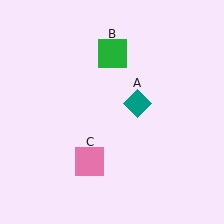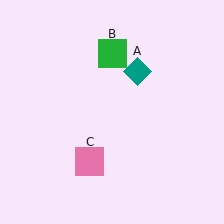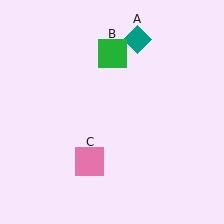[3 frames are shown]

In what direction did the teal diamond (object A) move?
The teal diamond (object A) moved up.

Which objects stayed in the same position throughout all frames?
Green square (object B) and pink square (object C) remained stationary.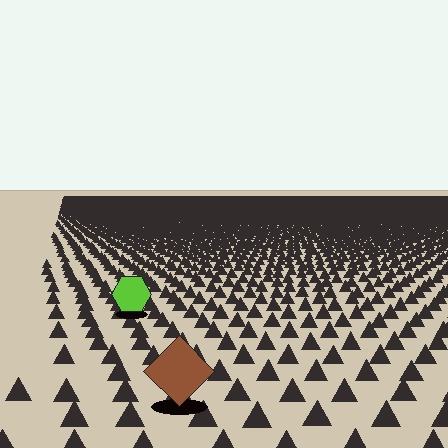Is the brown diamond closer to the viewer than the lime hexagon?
Yes. The brown diamond is closer — you can tell from the texture gradient: the ground texture is coarser near it.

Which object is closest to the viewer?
The brown diamond is closest. The texture marks near it are larger and more spread out.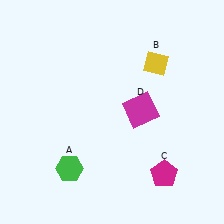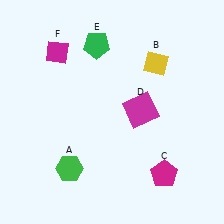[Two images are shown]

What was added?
A green pentagon (E), a magenta diamond (F) were added in Image 2.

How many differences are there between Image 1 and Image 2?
There are 2 differences between the two images.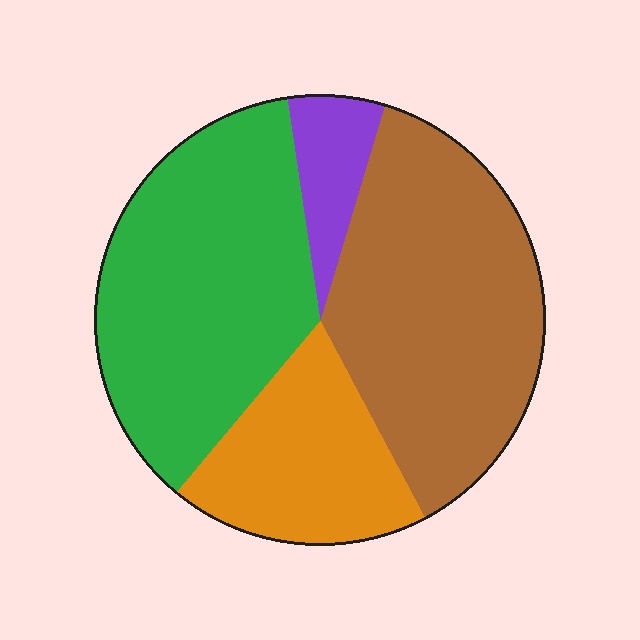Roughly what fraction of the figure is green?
Green takes up about three eighths (3/8) of the figure.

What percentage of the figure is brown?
Brown takes up about three eighths (3/8) of the figure.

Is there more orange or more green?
Green.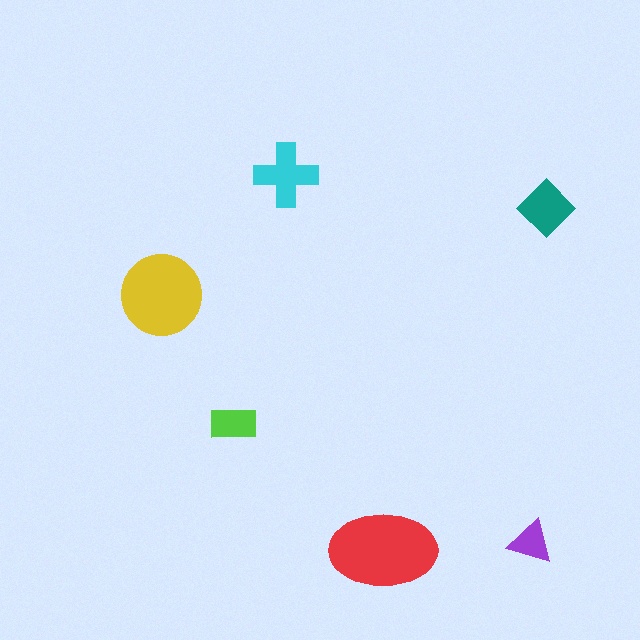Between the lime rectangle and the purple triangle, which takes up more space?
The lime rectangle.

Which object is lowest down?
The red ellipse is bottommost.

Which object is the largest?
The red ellipse.